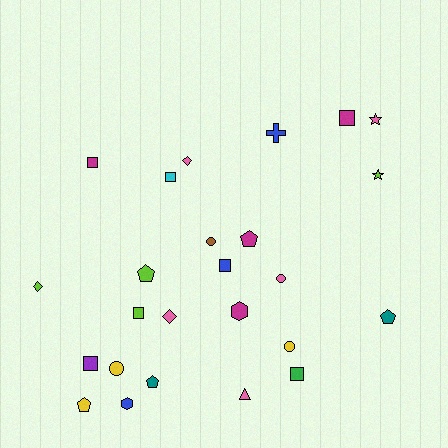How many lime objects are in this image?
There are 4 lime objects.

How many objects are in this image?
There are 25 objects.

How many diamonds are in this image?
There are 3 diamonds.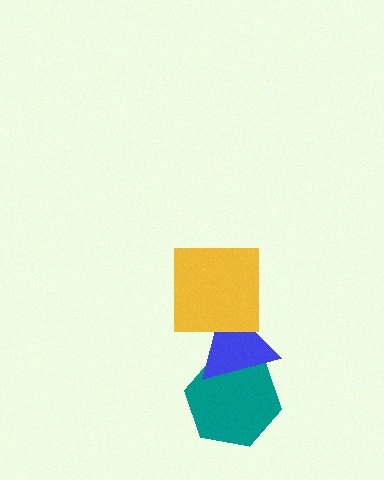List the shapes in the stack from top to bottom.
From top to bottom: the yellow square, the blue triangle, the teal hexagon.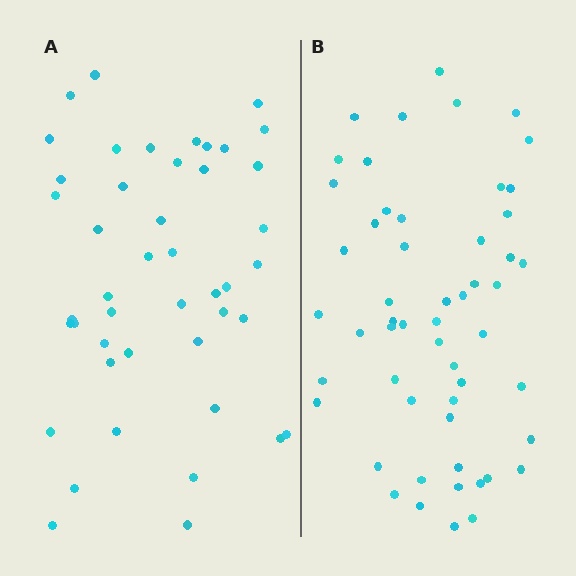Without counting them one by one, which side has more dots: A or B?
Region B (the right region) has more dots.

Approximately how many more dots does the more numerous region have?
Region B has roughly 8 or so more dots than region A.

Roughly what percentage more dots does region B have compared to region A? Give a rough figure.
About 20% more.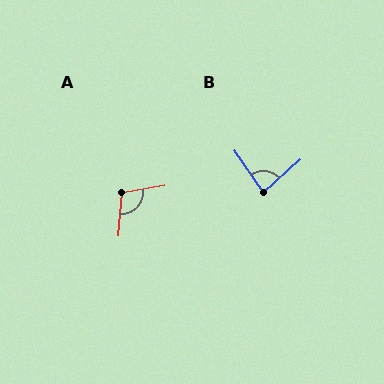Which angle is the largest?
A, at approximately 104 degrees.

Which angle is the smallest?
B, at approximately 83 degrees.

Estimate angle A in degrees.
Approximately 104 degrees.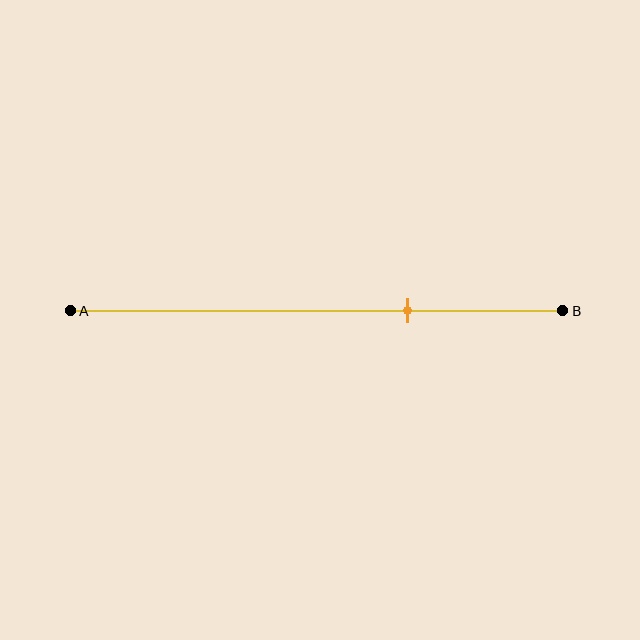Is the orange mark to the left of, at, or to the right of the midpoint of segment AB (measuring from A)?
The orange mark is to the right of the midpoint of segment AB.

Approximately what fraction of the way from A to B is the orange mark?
The orange mark is approximately 70% of the way from A to B.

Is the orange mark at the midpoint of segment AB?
No, the mark is at about 70% from A, not at the 50% midpoint.